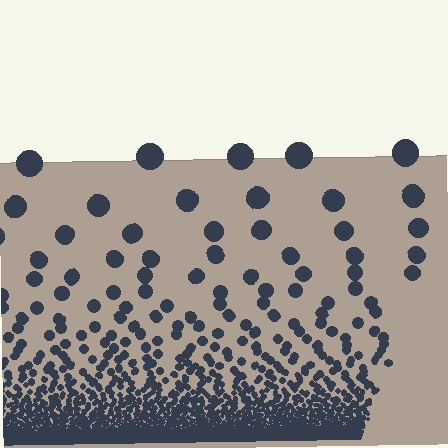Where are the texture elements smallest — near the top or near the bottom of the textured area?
Near the bottom.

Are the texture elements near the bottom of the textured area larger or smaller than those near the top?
Smaller. The gradient is inverted — elements near the bottom are smaller and denser.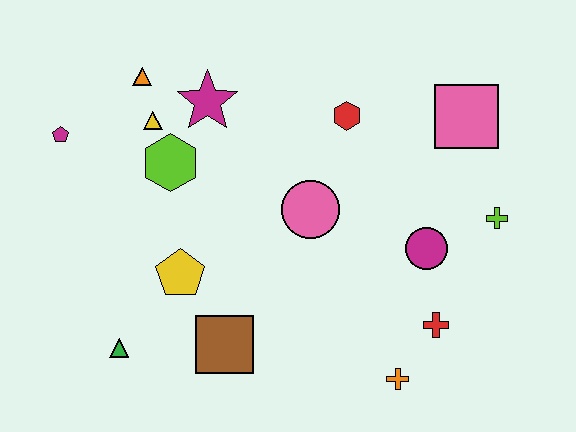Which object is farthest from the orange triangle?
The orange cross is farthest from the orange triangle.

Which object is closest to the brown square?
The yellow pentagon is closest to the brown square.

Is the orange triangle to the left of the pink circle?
Yes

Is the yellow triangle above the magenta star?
No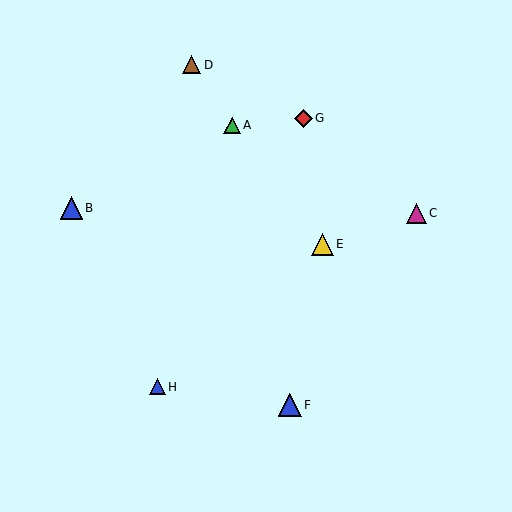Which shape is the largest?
The blue triangle (labeled F) is the largest.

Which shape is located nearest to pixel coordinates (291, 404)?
The blue triangle (labeled F) at (290, 405) is nearest to that location.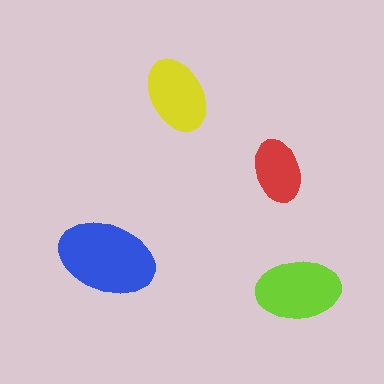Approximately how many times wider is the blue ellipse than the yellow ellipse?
About 1.5 times wider.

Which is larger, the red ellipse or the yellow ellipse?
The yellow one.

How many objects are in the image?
There are 4 objects in the image.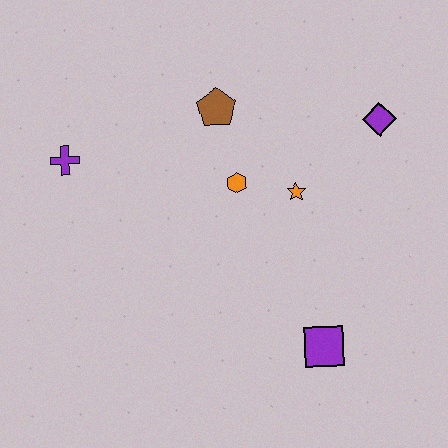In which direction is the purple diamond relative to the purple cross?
The purple diamond is to the right of the purple cross.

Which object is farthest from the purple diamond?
The purple cross is farthest from the purple diamond.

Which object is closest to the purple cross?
The brown pentagon is closest to the purple cross.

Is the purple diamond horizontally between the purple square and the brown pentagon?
No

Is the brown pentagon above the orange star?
Yes